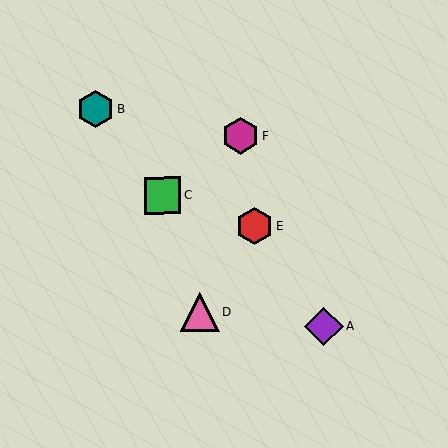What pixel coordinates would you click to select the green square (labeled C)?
Click at (163, 196) to select the green square C.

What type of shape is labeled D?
Shape D is a pink triangle.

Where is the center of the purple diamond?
The center of the purple diamond is at (324, 327).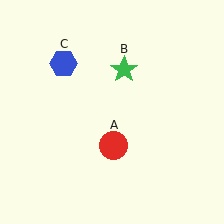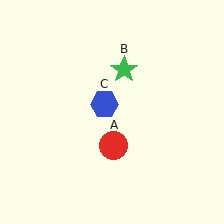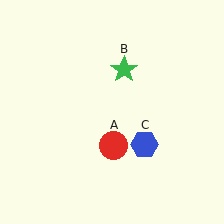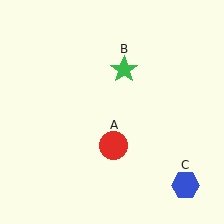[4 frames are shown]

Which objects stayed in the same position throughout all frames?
Red circle (object A) and green star (object B) remained stationary.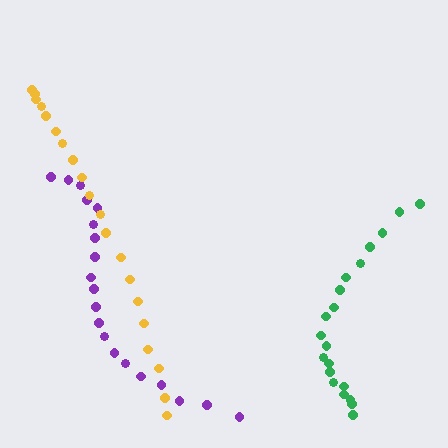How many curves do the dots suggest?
There are 3 distinct paths.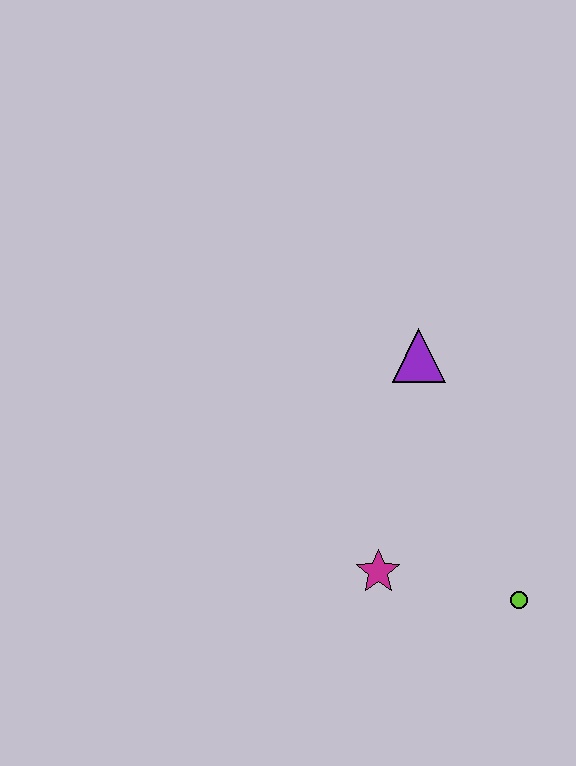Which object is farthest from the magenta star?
The purple triangle is farthest from the magenta star.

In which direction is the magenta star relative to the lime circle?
The magenta star is to the left of the lime circle.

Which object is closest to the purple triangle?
The magenta star is closest to the purple triangle.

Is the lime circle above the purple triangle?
No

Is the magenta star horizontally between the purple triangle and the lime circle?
No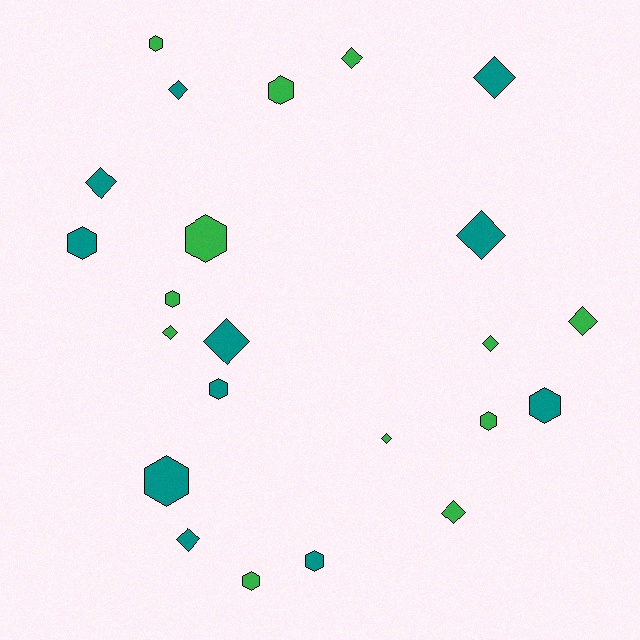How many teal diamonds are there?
There are 6 teal diamonds.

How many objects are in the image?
There are 23 objects.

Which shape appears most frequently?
Diamond, with 12 objects.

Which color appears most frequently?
Green, with 12 objects.